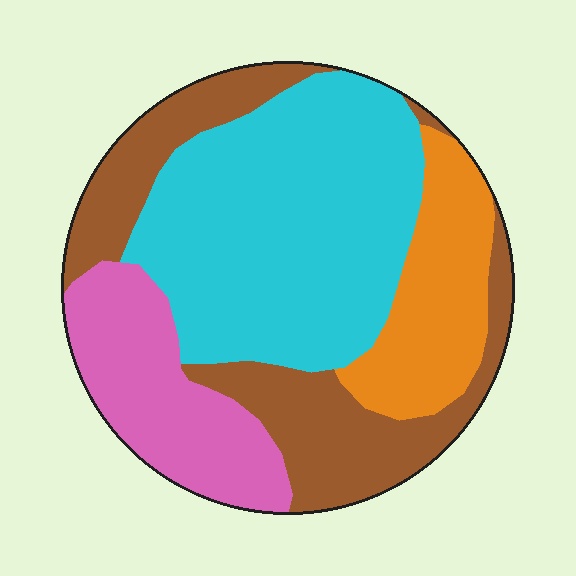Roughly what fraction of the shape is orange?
Orange takes up about one sixth (1/6) of the shape.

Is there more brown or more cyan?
Cyan.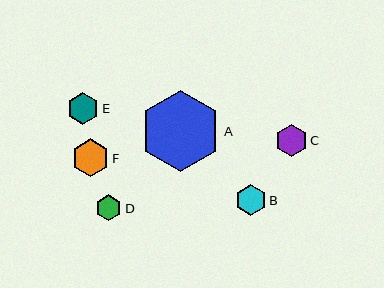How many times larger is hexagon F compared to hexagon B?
Hexagon F is approximately 1.2 times the size of hexagon B.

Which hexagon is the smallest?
Hexagon D is the smallest with a size of approximately 26 pixels.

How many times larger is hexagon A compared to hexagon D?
Hexagon A is approximately 3.1 times the size of hexagon D.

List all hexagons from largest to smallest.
From largest to smallest: A, F, C, E, B, D.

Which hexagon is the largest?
Hexagon A is the largest with a size of approximately 81 pixels.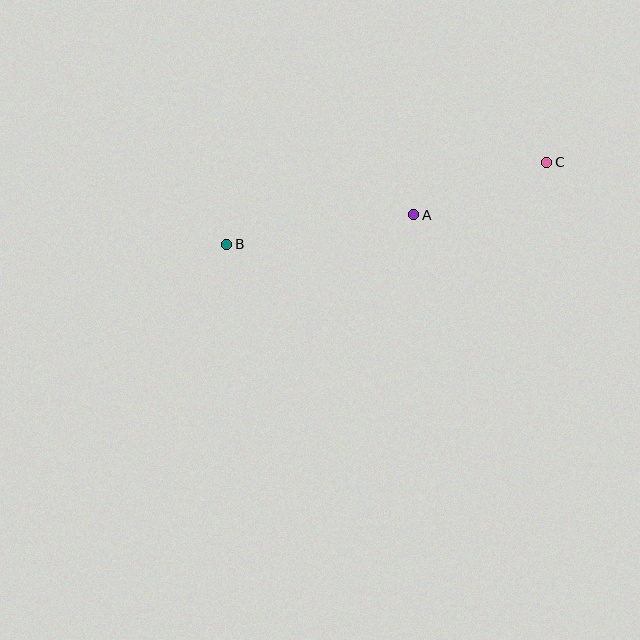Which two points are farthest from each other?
Points B and C are farthest from each other.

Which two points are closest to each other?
Points A and C are closest to each other.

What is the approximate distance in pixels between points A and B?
The distance between A and B is approximately 189 pixels.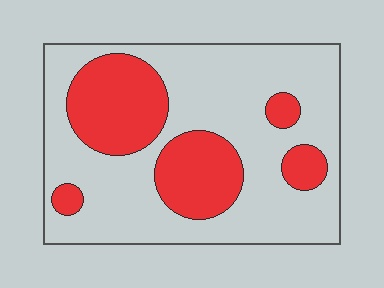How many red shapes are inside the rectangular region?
5.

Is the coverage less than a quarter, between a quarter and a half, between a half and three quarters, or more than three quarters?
Between a quarter and a half.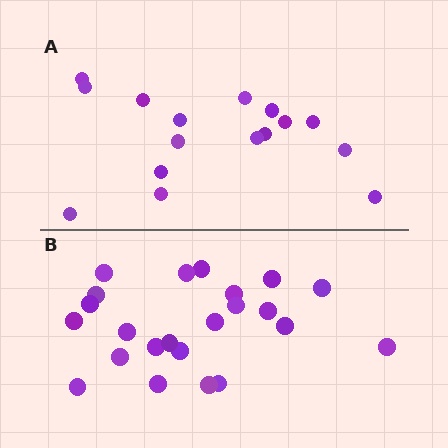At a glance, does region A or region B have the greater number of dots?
Region B (the bottom region) has more dots.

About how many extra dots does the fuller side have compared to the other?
Region B has roughly 8 or so more dots than region A.